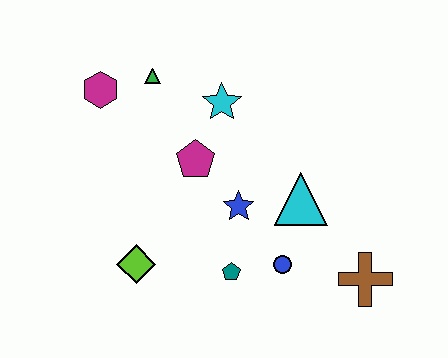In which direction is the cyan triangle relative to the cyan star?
The cyan triangle is below the cyan star.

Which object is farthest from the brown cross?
The magenta hexagon is farthest from the brown cross.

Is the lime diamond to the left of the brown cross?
Yes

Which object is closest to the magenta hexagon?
The green triangle is closest to the magenta hexagon.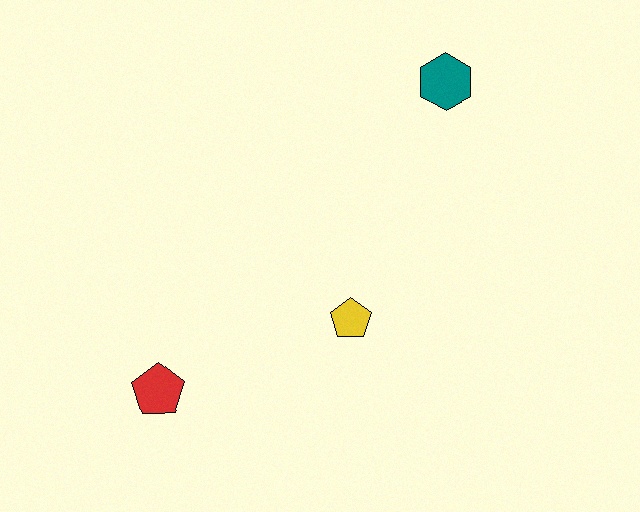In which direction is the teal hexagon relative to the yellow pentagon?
The teal hexagon is above the yellow pentagon.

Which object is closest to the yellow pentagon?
The red pentagon is closest to the yellow pentagon.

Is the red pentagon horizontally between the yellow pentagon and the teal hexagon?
No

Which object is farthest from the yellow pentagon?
The teal hexagon is farthest from the yellow pentagon.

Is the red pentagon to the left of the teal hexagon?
Yes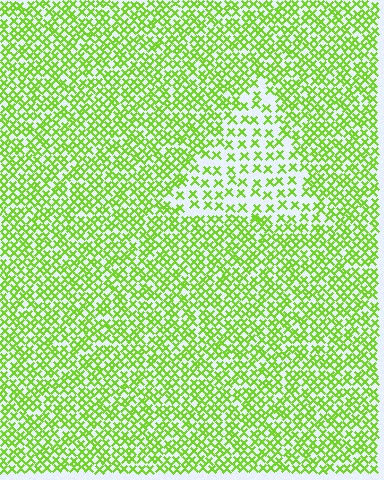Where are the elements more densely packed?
The elements are more densely packed outside the triangle boundary.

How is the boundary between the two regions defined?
The boundary is defined by a change in element density (approximately 2.1x ratio). All elements are the same color, size, and shape.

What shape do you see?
I see a triangle.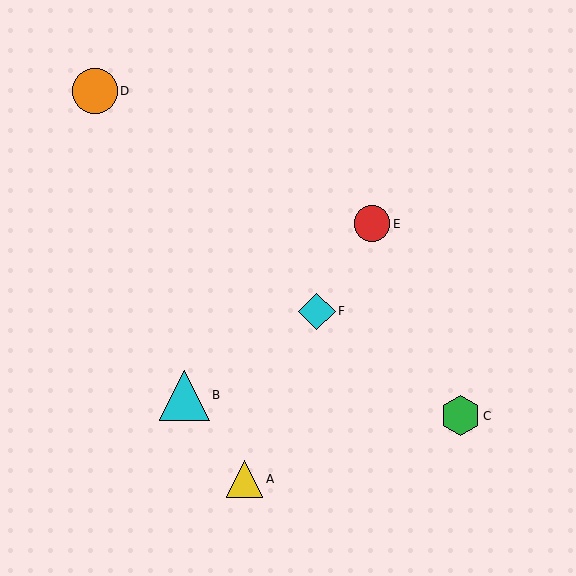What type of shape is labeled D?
Shape D is an orange circle.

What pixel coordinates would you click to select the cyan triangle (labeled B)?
Click at (184, 395) to select the cyan triangle B.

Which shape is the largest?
The cyan triangle (labeled B) is the largest.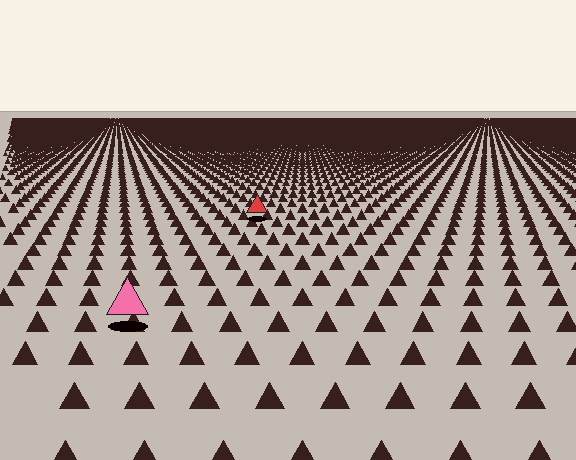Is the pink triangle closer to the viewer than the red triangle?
Yes. The pink triangle is closer — you can tell from the texture gradient: the ground texture is coarser near it.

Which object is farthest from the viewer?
The red triangle is farthest from the viewer. It appears smaller and the ground texture around it is denser.